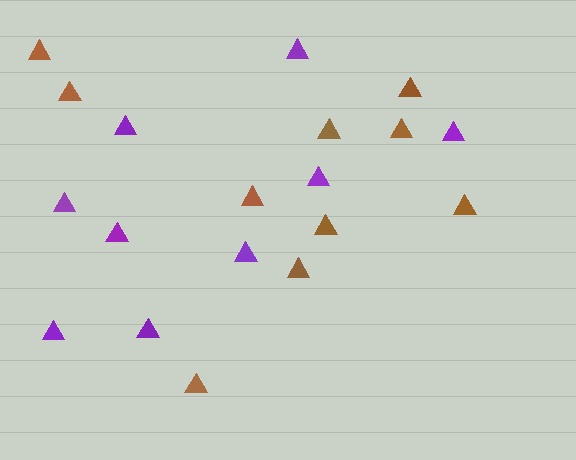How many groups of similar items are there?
There are 2 groups: one group of purple triangles (9) and one group of brown triangles (10).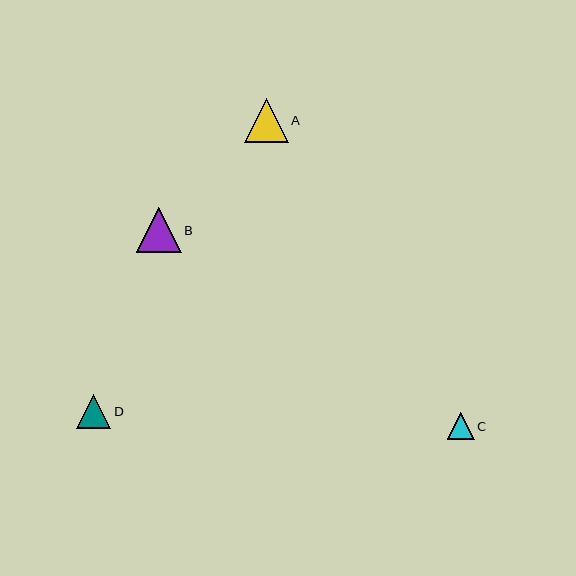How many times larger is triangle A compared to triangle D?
Triangle A is approximately 1.3 times the size of triangle D.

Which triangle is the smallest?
Triangle C is the smallest with a size of approximately 27 pixels.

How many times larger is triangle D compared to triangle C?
Triangle D is approximately 1.3 times the size of triangle C.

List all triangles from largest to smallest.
From largest to smallest: B, A, D, C.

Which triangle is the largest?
Triangle B is the largest with a size of approximately 45 pixels.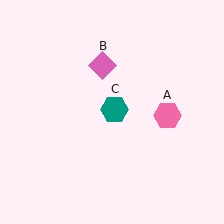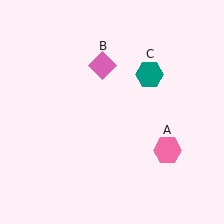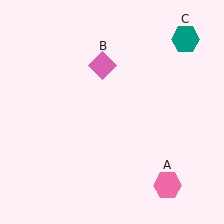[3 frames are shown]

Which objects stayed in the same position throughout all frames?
Pink diamond (object B) remained stationary.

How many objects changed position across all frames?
2 objects changed position: pink hexagon (object A), teal hexagon (object C).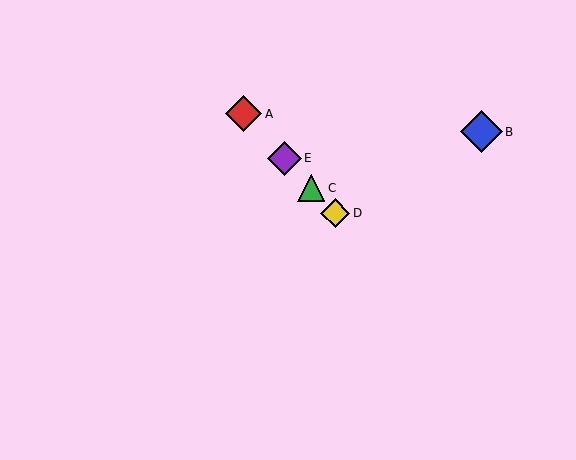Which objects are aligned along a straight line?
Objects A, C, D, E are aligned along a straight line.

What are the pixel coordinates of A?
Object A is at (243, 114).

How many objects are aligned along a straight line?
4 objects (A, C, D, E) are aligned along a straight line.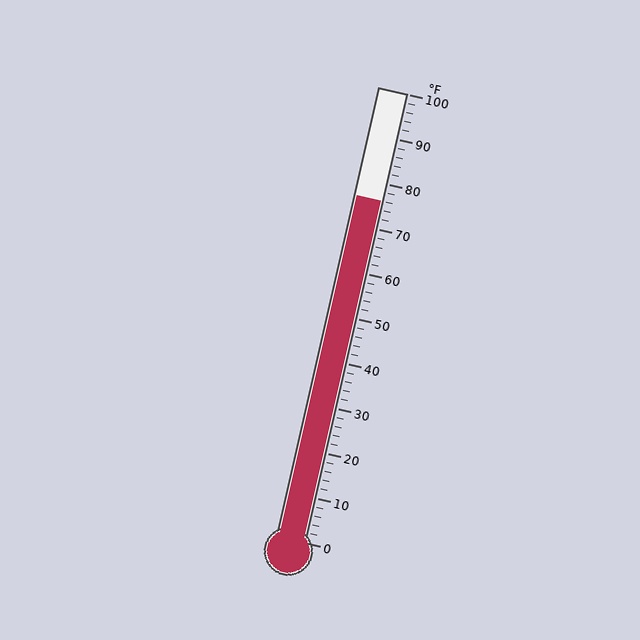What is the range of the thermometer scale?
The thermometer scale ranges from 0°F to 100°F.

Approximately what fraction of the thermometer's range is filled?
The thermometer is filled to approximately 75% of its range.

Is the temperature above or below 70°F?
The temperature is above 70°F.